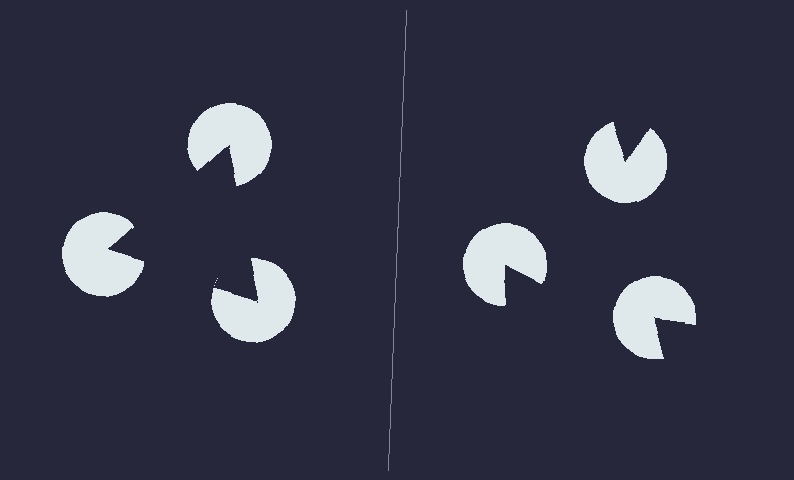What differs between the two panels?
The pac-man discs are positioned identically on both sides; only the wedge orientations differ. On the left they align to a triangle; on the right they are misaligned.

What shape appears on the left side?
An illusory triangle.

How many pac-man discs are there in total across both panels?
6 — 3 on each side.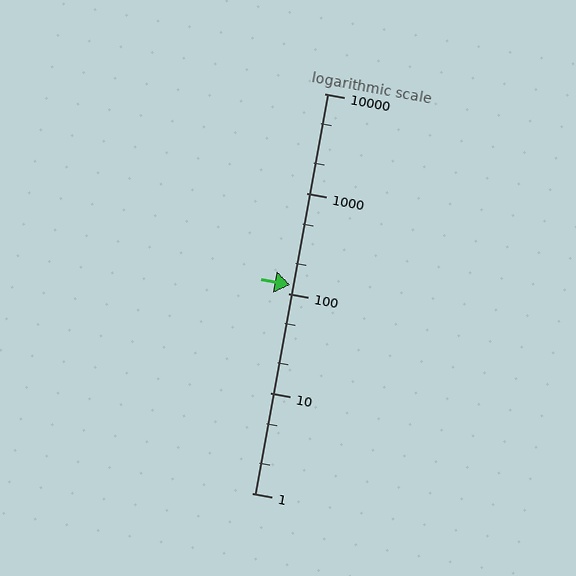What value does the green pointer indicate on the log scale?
The pointer indicates approximately 120.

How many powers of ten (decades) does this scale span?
The scale spans 4 decades, from 1 to 10000.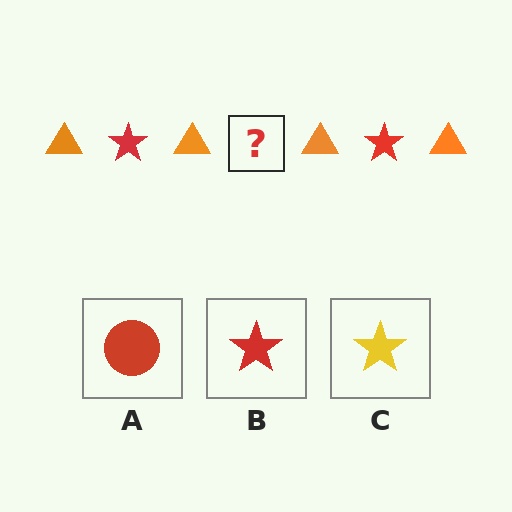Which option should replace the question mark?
Option B.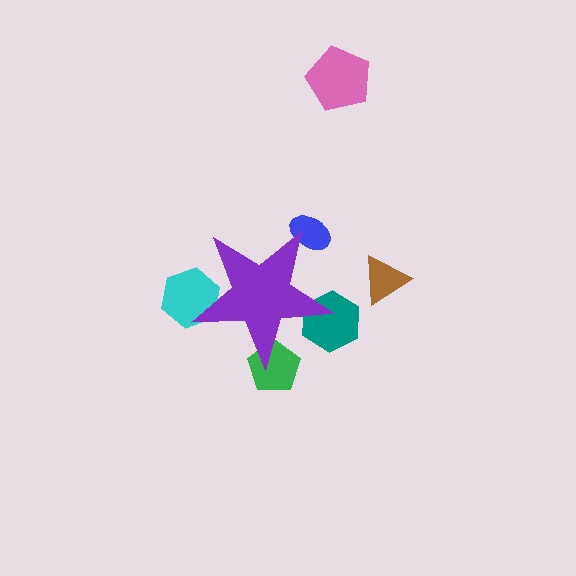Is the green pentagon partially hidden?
Yes, the green pentagon is partially hidden behind the purple star.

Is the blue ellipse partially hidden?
Yes, the blue ellipse is partially hidden behind the purple star.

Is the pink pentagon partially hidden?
No, the pink pentagon is fully visible.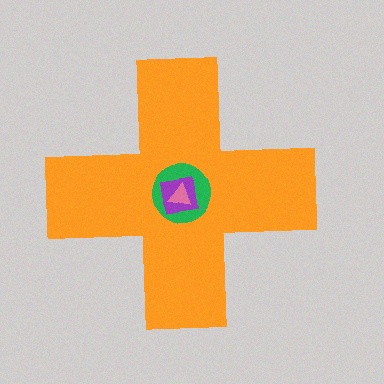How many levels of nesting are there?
4.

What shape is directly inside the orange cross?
The green circle.